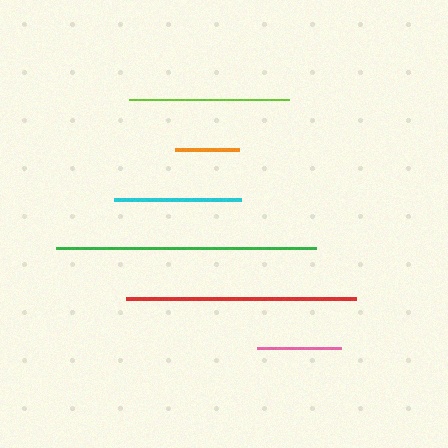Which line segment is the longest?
The green line is the longest at approximately 260 pixels.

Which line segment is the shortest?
The orange line is the shortest at approximately 64 pixels.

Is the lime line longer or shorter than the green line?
The green line is longer than the lime line.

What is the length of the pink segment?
The pink segment is approximately 83 pixels long.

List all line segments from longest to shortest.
From longest to shortest: green, red, lime, cyan, pink, orange.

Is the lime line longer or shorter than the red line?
The red line is longer than the lime line.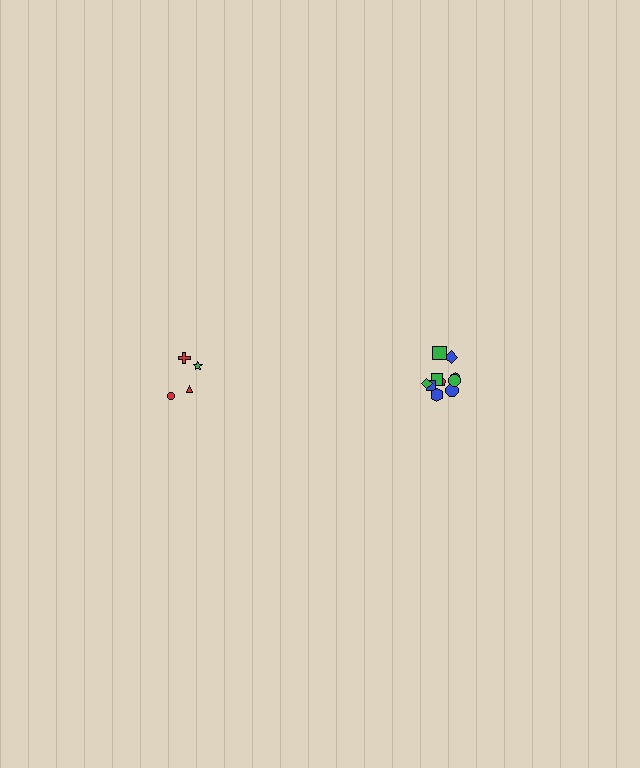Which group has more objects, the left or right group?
The right group.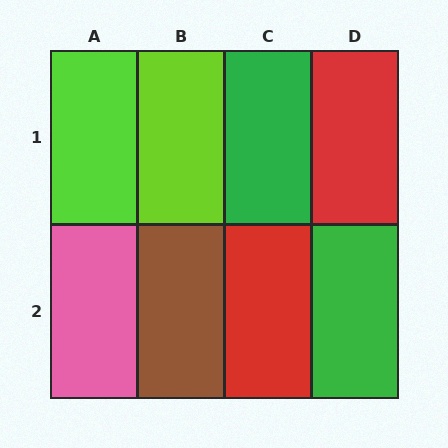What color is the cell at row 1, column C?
Green.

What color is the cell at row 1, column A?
Lime.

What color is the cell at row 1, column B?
Lime.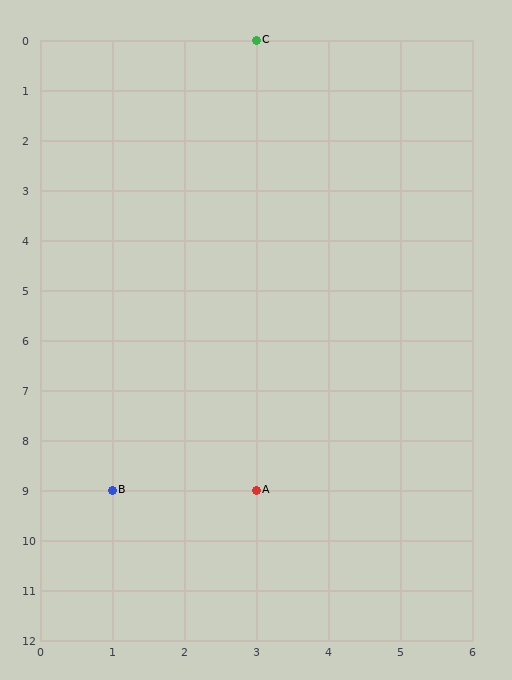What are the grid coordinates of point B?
Point B is at grid coordinates (1, 9).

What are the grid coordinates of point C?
Point C is at grid coordinates (3, 0).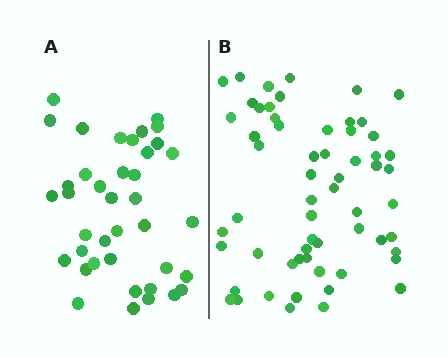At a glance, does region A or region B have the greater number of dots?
Region B (the right region) has more dots.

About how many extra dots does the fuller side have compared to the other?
Region B has approximately 20 more dots than region A.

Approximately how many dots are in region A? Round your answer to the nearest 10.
About 40 dots. (The exact count is 39, which rounds to 40.)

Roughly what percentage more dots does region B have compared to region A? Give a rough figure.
About 55% more.